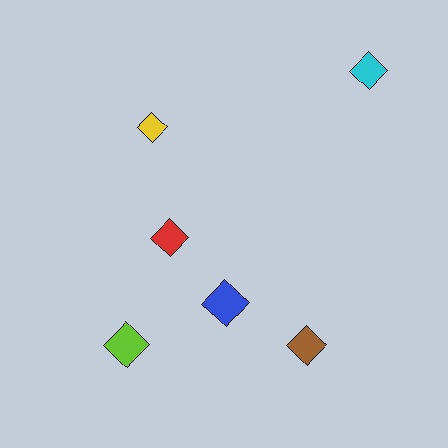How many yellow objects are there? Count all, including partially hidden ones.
There is 1 yellow object.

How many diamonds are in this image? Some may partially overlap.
There are 6 diamonds.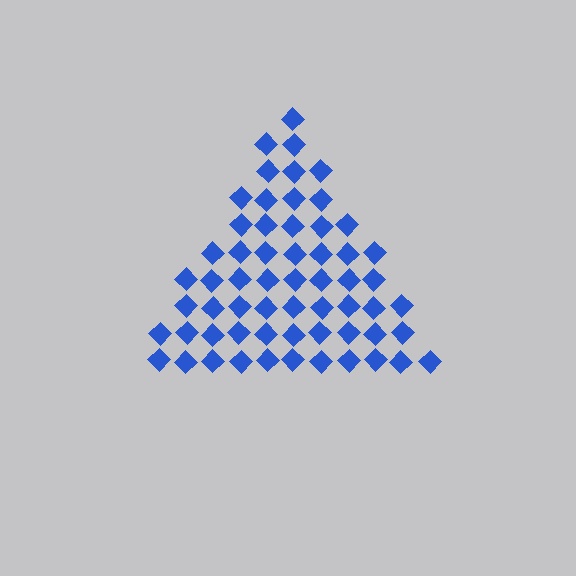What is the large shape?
The large shape is a triangle.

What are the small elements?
The small elements are diamonds.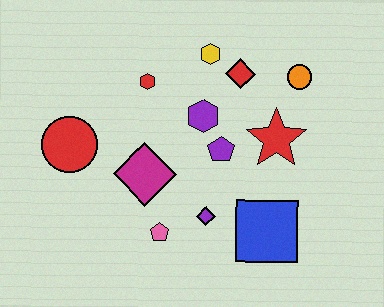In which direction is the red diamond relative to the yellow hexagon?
The red diamond is to the right of the yellow hexagon.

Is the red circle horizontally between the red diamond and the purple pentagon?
No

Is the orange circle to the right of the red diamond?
Yes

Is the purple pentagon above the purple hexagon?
No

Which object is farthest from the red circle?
The orange circle is farthest from the red circle.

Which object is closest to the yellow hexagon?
The red diamond is closest to the yellow hexagon.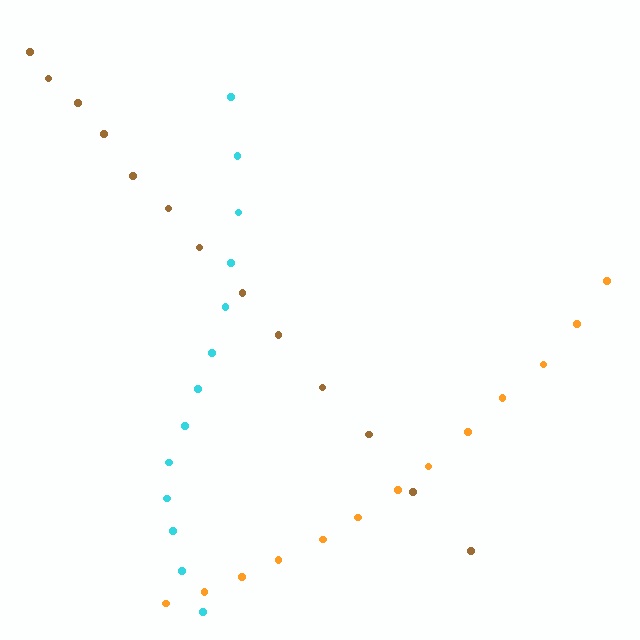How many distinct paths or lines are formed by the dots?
There are 3 distinct paths.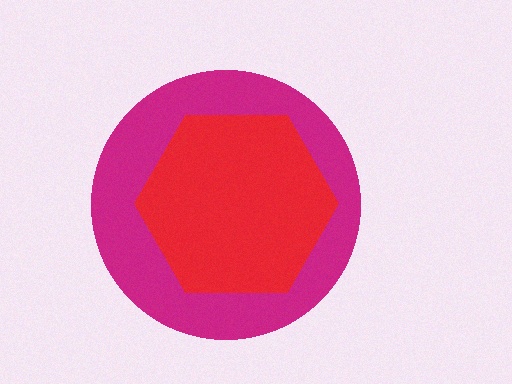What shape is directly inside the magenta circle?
The red hexagon.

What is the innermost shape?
The red hexagon.